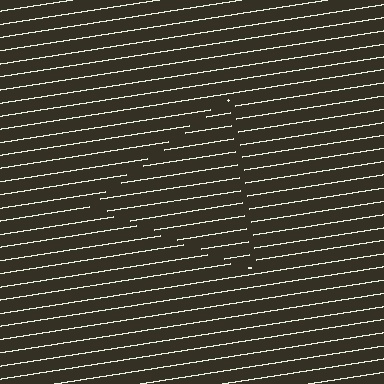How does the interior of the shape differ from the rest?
The interior of the shape contains the same grating, shifted by half a period — the contour is defined by the phase discontinuity where line-ends from the inner and outer gratings abut.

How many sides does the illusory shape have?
3 sides — the line-ends trace a triangle.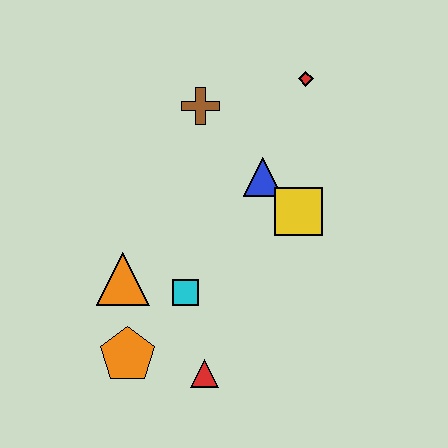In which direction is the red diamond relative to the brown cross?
The red diamond is to the right of the brown cross.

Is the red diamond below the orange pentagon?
No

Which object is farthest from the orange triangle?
The red diamond is farthest from the orange triangle.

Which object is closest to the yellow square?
The blue triangle is closest to the yellow square.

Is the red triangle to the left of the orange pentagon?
No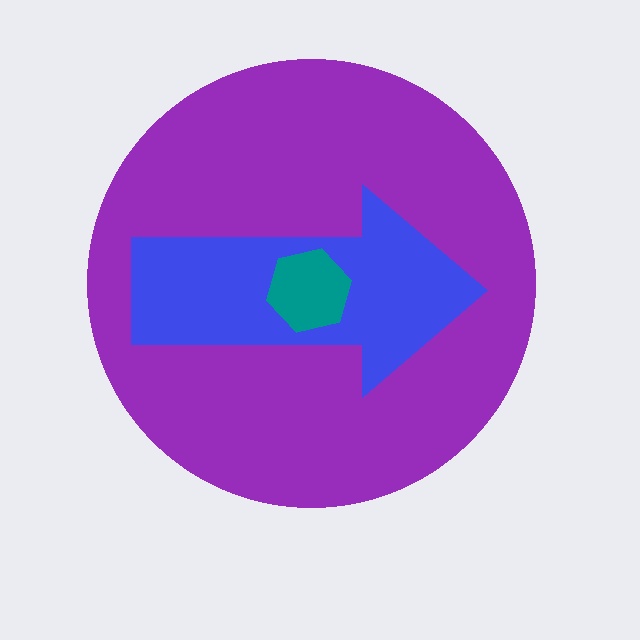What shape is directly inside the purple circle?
The blue arrow.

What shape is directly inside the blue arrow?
The teal hexagon.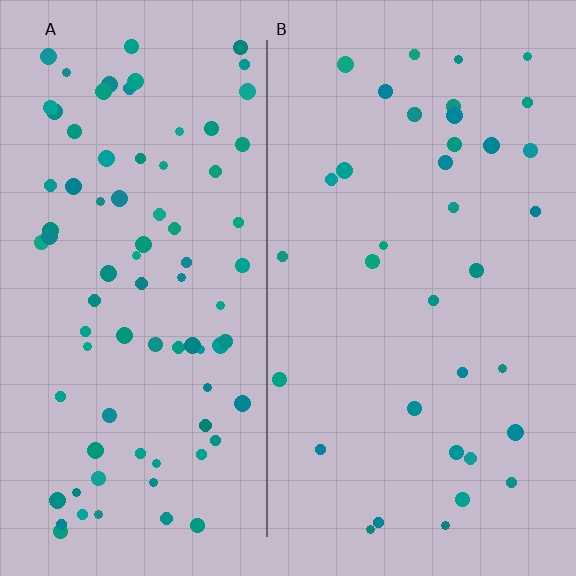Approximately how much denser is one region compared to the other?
Approximately 2.3× — region A over region B.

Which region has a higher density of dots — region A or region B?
A (the left).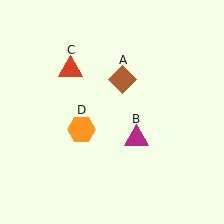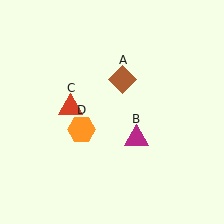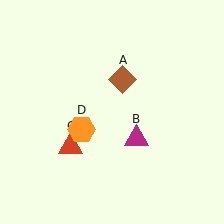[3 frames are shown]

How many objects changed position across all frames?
1 object changed position: red triangle (object C).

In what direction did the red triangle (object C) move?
The red triangle (object C) moved down.